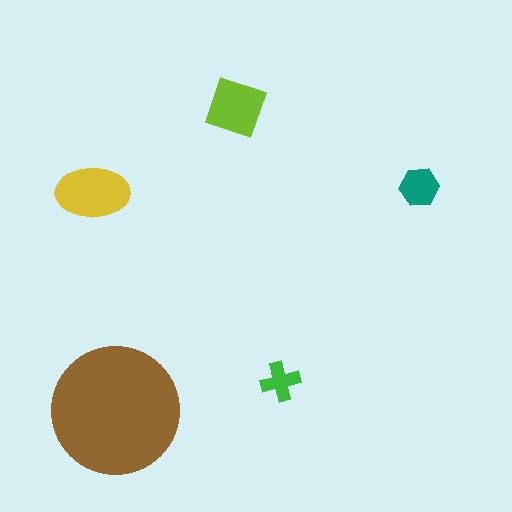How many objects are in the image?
There are 5 objects in the image.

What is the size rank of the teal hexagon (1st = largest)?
4th.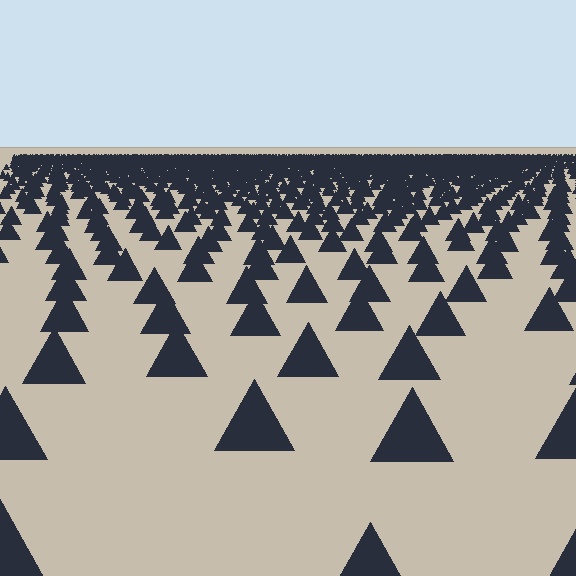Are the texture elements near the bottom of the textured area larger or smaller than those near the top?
Larger. Near the bottom, elements are closer to the viewer and appear at a bigger on-screen size.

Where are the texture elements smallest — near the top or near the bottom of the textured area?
Near the top.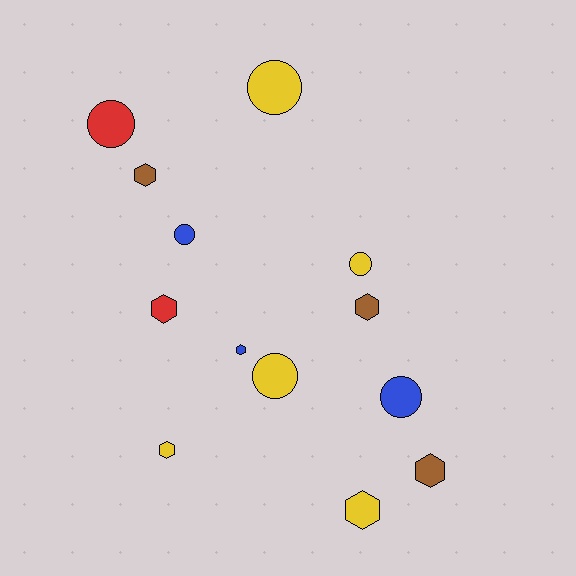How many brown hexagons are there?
There are 3 brown hexagons.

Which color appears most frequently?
Yellow, with 5 objects.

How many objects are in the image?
There are 13 objects.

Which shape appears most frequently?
Hexagon, with 7 objects.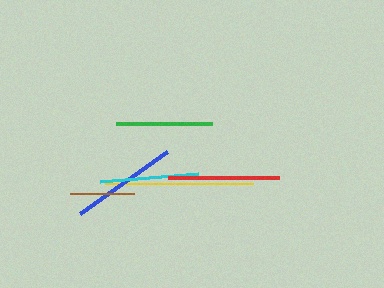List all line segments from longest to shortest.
From longest to shortest: yellow, red, blue, cyan, green, brown.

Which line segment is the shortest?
The brown line is the shortest at approximately 64 pixels.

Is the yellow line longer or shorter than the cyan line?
The yellow line is longer than the cyan line.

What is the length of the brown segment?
The brown segment is approximately 64 pixels long.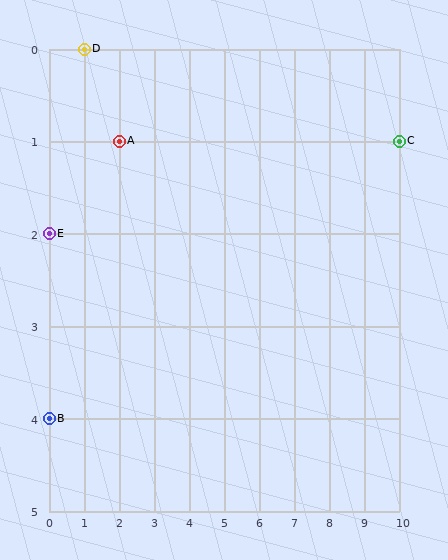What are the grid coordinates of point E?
Point E is at grid coordinates (0, 2).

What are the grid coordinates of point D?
Point D is at grid coordinates (1, 0).